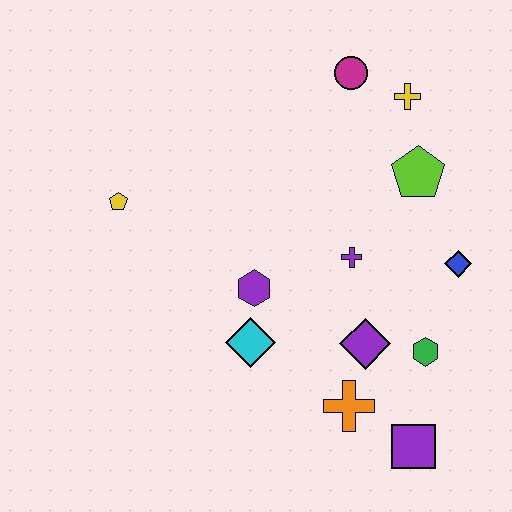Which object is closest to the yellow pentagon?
The purple hexagon is closest to the yellow pentagon.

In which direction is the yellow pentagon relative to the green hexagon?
The yellow pentagon is to the left of the green hexagon.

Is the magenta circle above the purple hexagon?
Yes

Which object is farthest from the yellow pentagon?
The purple square is farthest from the yellow pentagon.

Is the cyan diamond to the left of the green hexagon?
Yes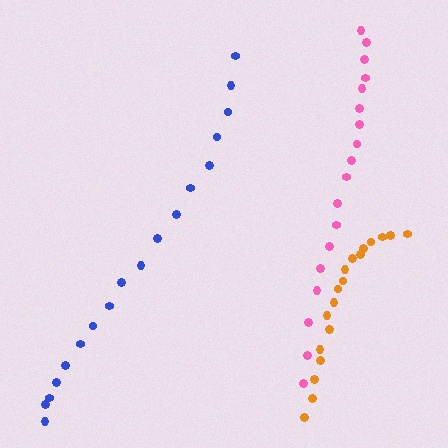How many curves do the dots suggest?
There are 3 distinct paths.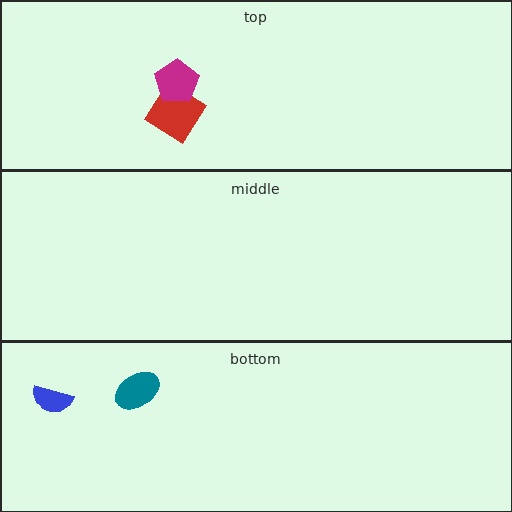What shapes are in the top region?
The red diamond, the magenta pentagon.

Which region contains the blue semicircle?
The bottom region.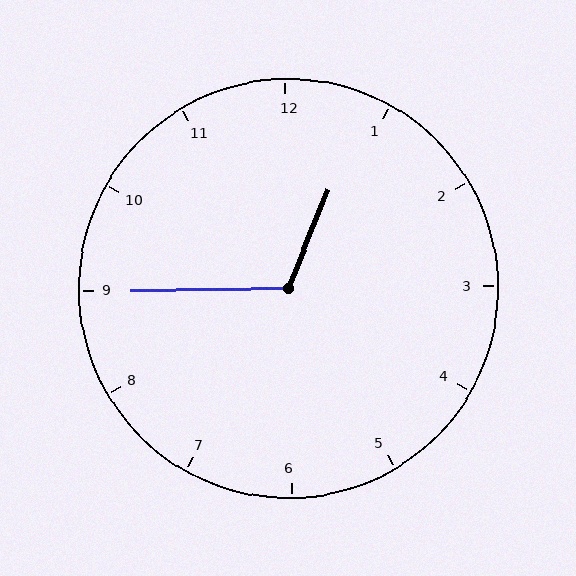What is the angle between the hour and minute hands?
Approximately 112 degrees.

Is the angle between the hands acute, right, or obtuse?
It is obtuse.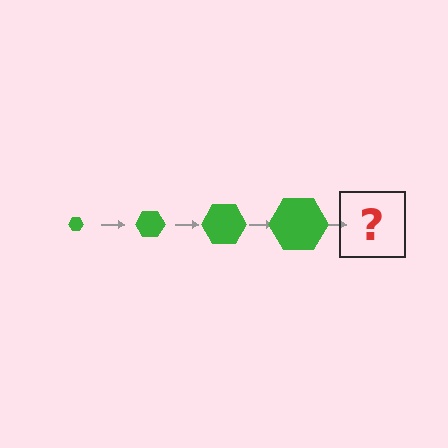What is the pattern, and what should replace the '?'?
The pattern is that the hexagon gets progressively larger each step. The '?' should be a green hexagon, larger than the previous one.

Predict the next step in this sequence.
The next step is a green hexagon, larger than the previous one.